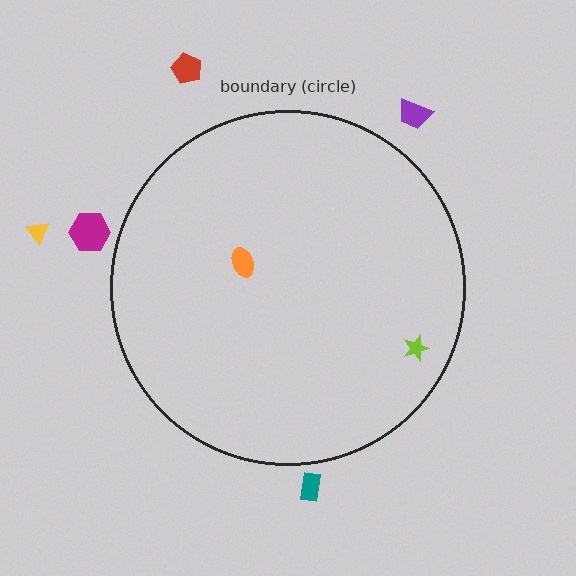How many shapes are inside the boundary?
2 inside, 5 outside.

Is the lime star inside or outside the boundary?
Inside.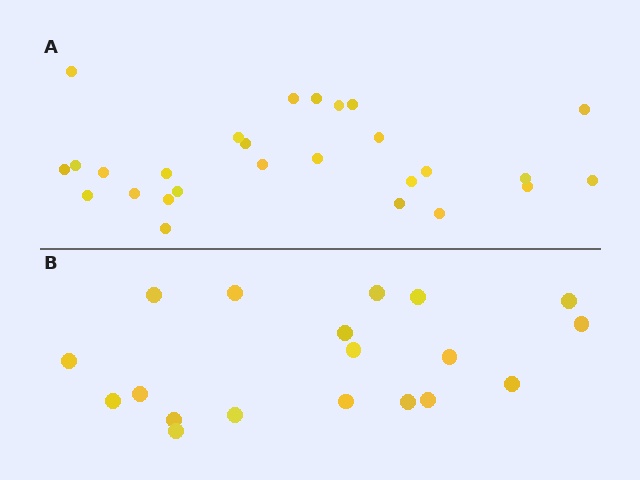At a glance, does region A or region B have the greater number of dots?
Region A (the top region) has more dots.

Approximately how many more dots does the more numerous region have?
Region A has roughly 8 or so more dots than region B.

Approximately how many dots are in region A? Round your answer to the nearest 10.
About 30 dots. (The exact count is 27, which rounds to 30.)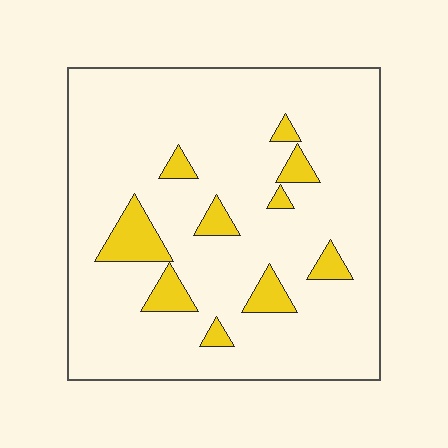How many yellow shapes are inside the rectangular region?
10.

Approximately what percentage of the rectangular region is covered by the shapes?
Approximately 10%.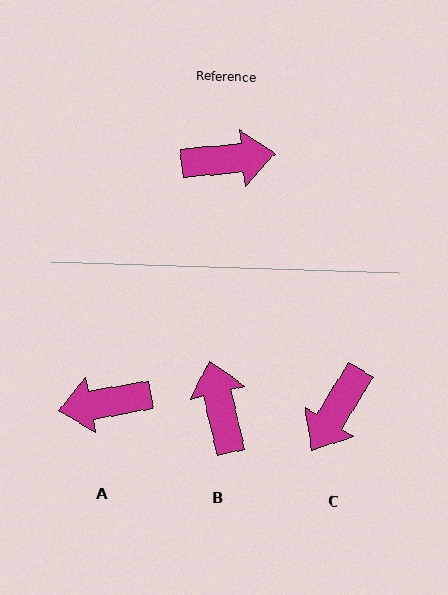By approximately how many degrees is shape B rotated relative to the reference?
Approximately 98 degrees counter-clockwise.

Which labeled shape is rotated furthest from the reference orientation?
A, about 176 degrees away.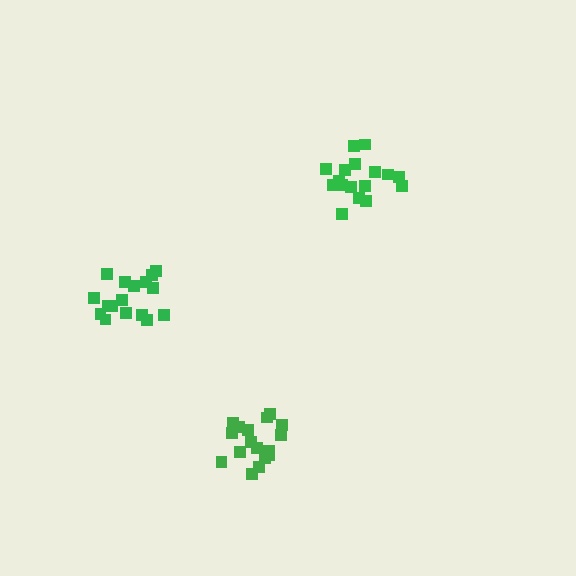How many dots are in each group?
Group 1: 17 dots, Group 2: 17 dots, Group 3: 17 dots (51 total).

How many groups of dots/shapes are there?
There are 3 groups.